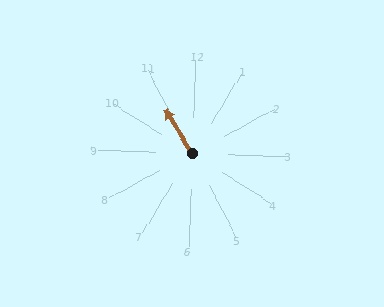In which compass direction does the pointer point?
Northwest.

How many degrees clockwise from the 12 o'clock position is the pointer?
Approximately 327 degrees.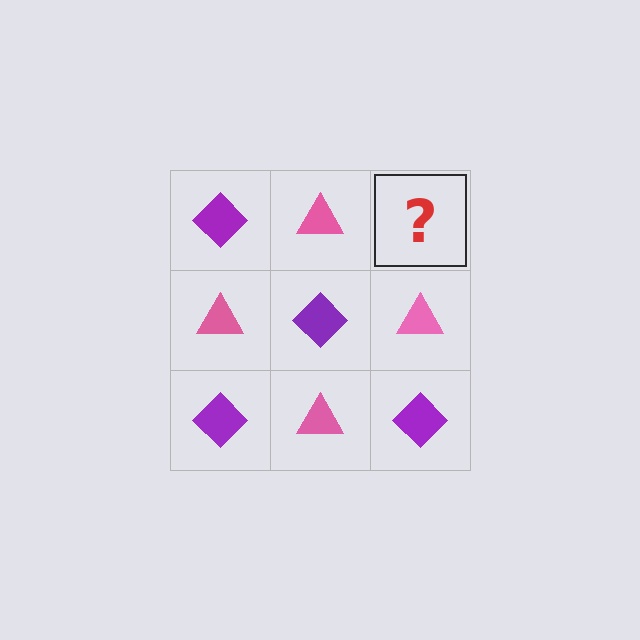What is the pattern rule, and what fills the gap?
The rule is that it alternates purple diamond and pink triangle in a checkerboard pattern. The gap should be filled with a purple diamond.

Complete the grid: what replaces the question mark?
The question mark should be replaced with a purple diamond.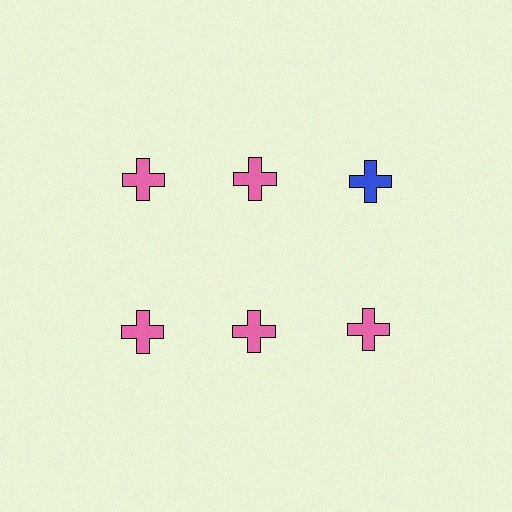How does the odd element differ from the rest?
It has a different color: blue instead of pink.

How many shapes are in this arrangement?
There are 6 shapes arranged in a grid pattern.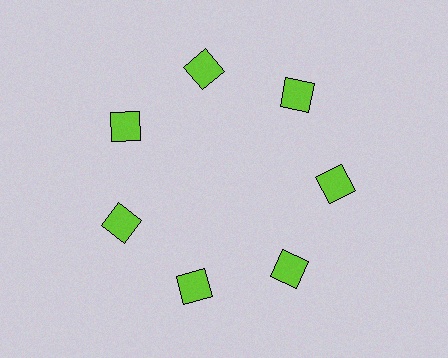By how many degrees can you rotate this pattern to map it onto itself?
The pattern maps onto itself every 51 degrees of rotation.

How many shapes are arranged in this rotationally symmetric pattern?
There are 7 shapes, arranged in 7 groups of 1.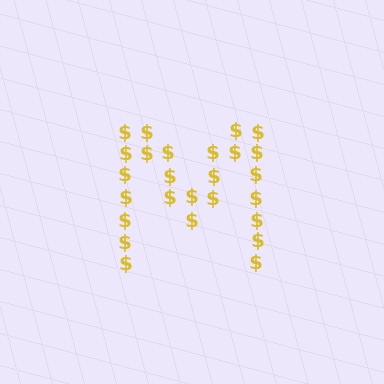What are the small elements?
The small elements are dollar signs.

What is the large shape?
The large shape is the letter M.